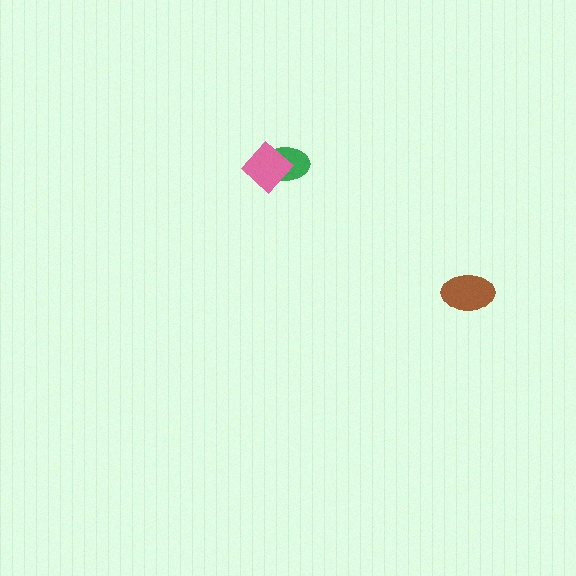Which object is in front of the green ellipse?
The pink diamond is in front of the green ellipse.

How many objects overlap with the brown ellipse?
0 objects overlap with the brown ellipse.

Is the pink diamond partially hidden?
No, no other shape covers it.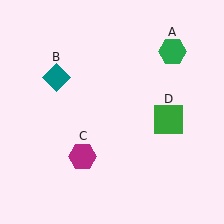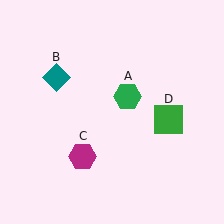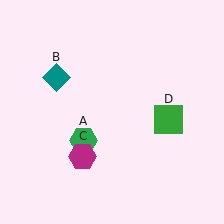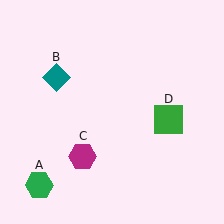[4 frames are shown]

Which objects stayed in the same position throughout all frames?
Teal diamond (object B) and magenta hexagon (object C) and green square (object D) remained stationary.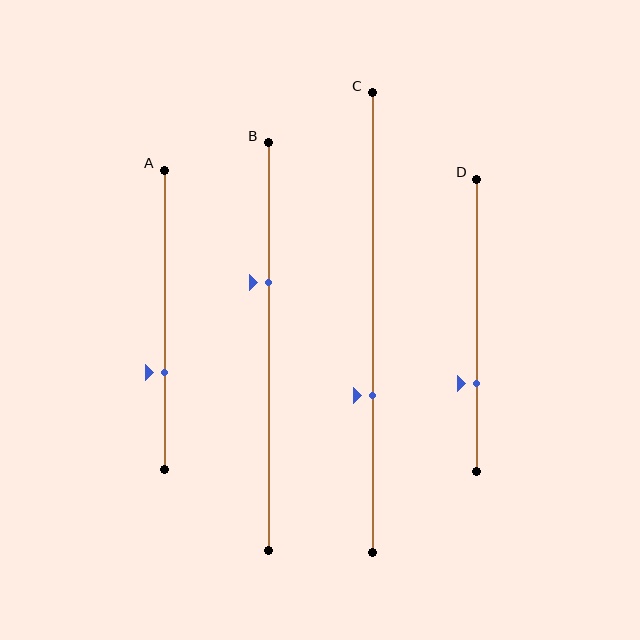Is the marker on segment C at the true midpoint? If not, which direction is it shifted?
No, the marker on segment C is shifted downward by about 16% of the segment length.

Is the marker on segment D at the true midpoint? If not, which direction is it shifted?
No, the marker on segment D is shifted downward by about 20% of the segment length.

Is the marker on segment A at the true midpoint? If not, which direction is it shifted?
No, the marker on segment A is shifted downward by about 18% of the segment length.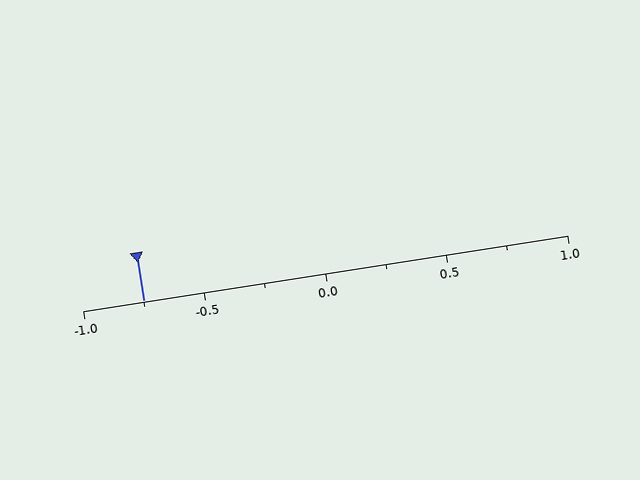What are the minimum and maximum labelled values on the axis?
The axis runs from -1.0 to 1.0.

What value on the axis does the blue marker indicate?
The marker indicates approximately -0.75.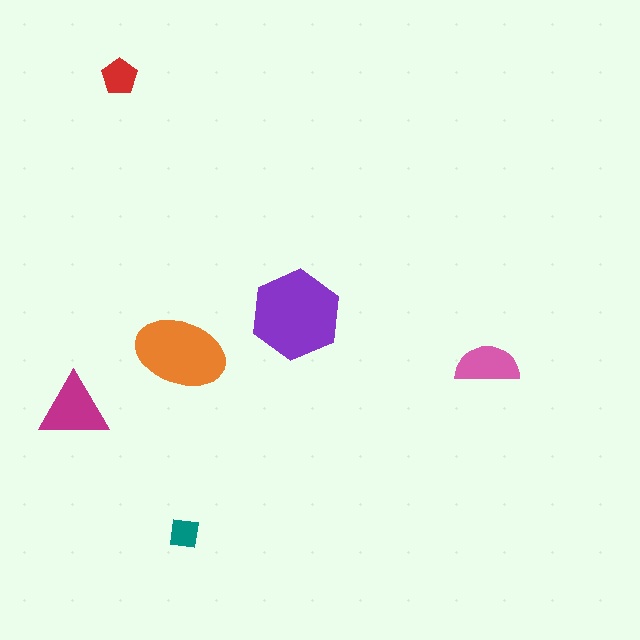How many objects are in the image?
There are 6 objects in the image.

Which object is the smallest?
The teal square.